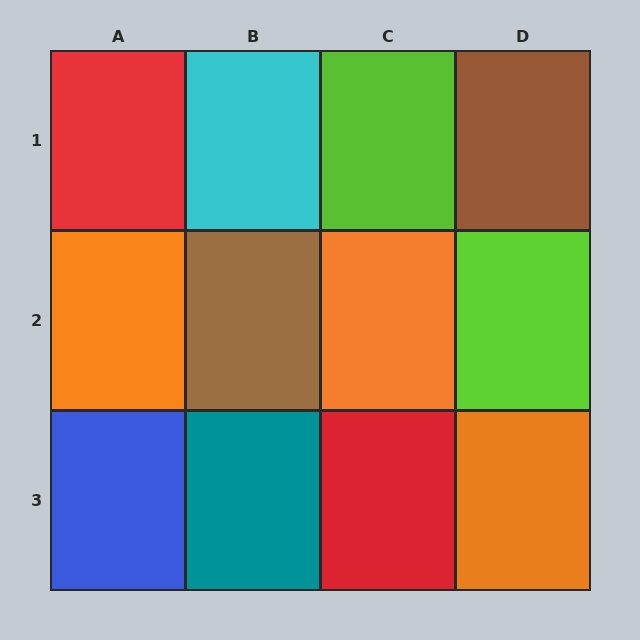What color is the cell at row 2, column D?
Lime.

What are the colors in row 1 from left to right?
Red, cyan, lime, brown.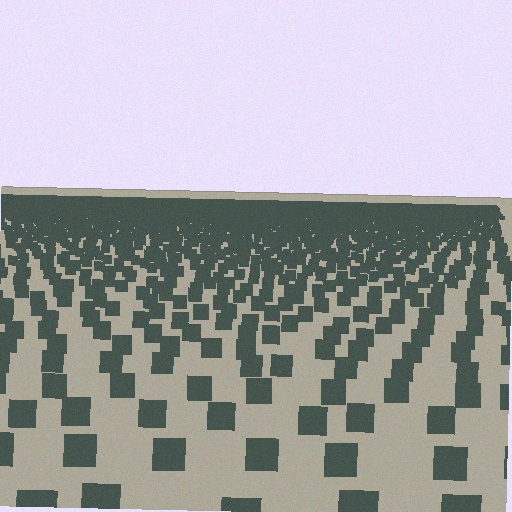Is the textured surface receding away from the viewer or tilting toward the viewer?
The surface is receding away from the viewer. Texture elements get smaller and denser toward the top.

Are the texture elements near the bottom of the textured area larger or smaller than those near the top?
Larger. Near the bottom, elements are closer to the viewer and appear at a bigger on-screen size.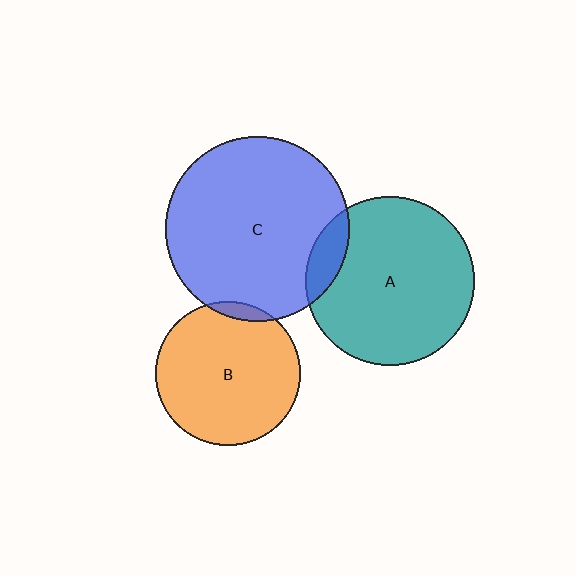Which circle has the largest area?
Circle C (blue).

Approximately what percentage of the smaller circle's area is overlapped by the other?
Approximately 5%.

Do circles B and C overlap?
Yes.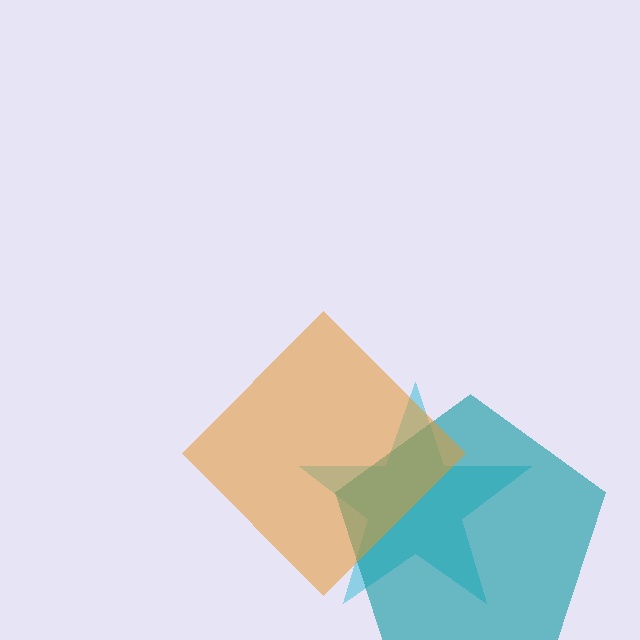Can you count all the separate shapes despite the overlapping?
Yes, there are 3 separate shapes.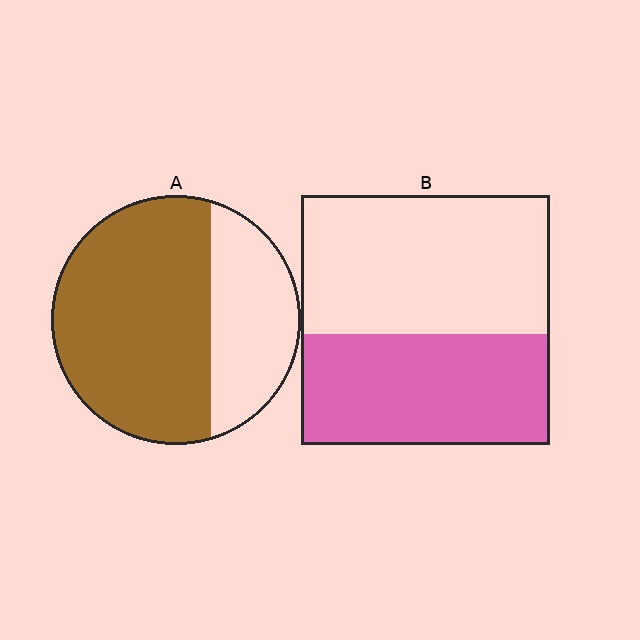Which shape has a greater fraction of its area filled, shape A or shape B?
Shape A.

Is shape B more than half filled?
No.